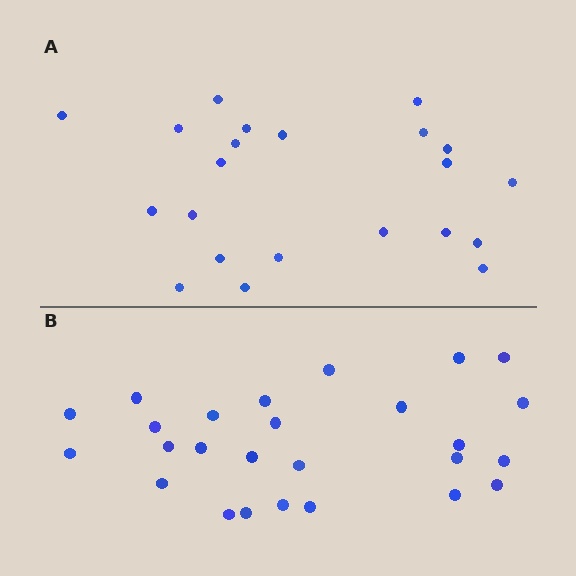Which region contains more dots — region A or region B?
Region B (the bottom region) has more dots.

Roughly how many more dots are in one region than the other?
Region B has about 4 more dots than region A.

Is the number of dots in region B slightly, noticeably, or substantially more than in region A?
Region B has only slightly more — the two regions are fairly close. The ratio is roughly 1.2 to 1.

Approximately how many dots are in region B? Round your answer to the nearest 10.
About 30 dots. (The exact count is 26, which rounds to 30.)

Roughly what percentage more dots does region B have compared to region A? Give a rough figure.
About 20% more.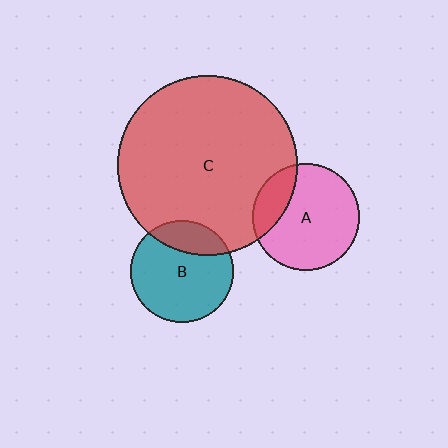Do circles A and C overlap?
Yes.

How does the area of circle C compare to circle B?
Approximately 3.1 times.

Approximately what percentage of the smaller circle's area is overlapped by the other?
Approximately 20%.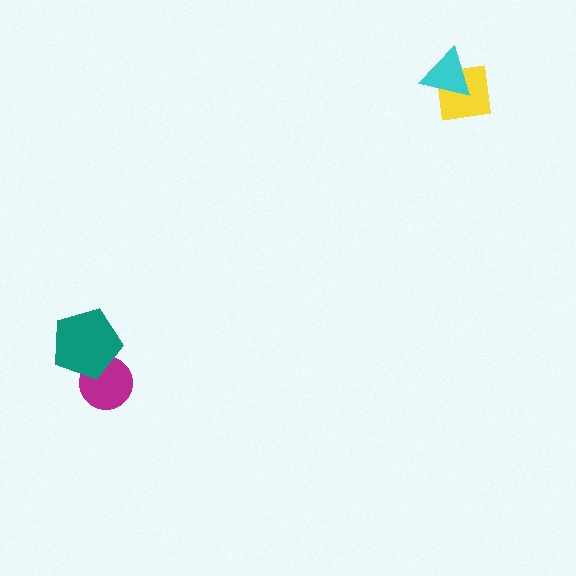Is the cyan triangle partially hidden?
No, no other shape covers it.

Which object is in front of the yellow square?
The cyan triangle is in front of the yellow square.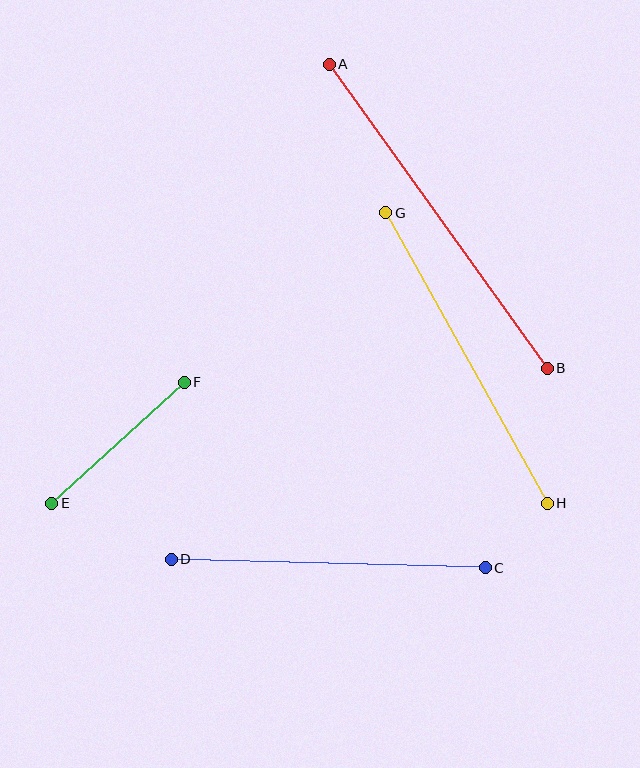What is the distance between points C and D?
The distance is approximately 314 pixels.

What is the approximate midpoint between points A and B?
The midpoint is at approximately (438, 216) pixels.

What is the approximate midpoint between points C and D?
The midpoint is at approximately (328, 563) pixels.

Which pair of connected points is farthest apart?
Points A and B are farthest apart.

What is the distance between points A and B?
The distance is approximately 374 pixels.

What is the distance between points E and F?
The distance is approximately 180 pixels.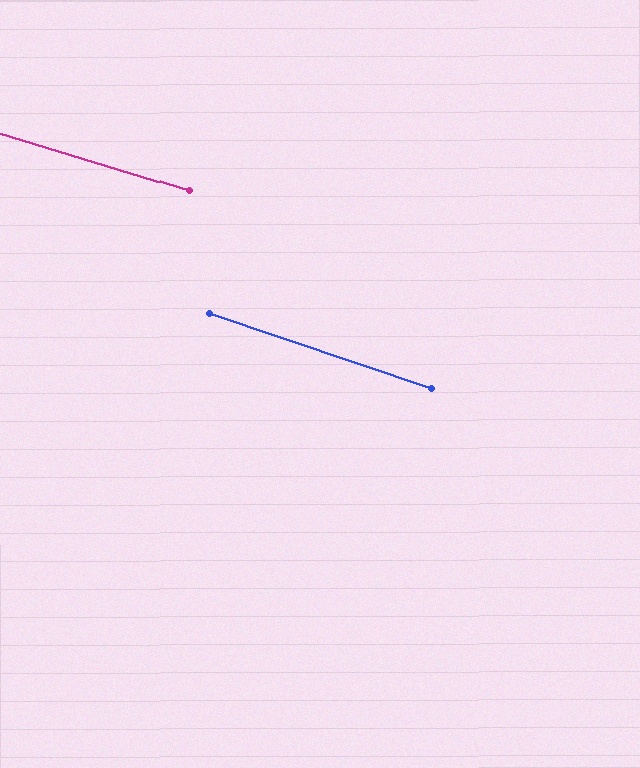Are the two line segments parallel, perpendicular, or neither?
Parallel — their directions differ by only 1.7°.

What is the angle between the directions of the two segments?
Approximately 2 degrees.